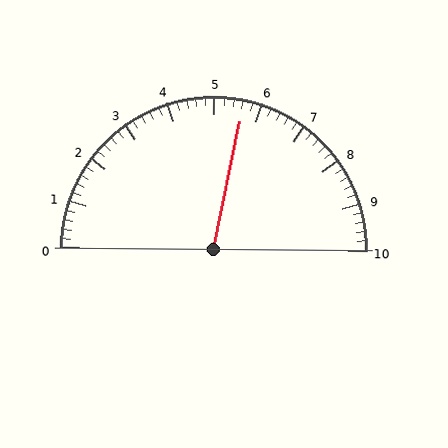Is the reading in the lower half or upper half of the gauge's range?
The reading is in the upper half of the range (0 to 10).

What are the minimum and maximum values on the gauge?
The gauge ranges from 0 to 10.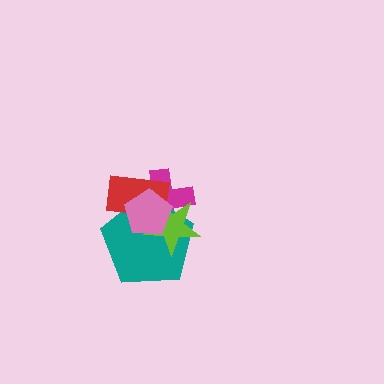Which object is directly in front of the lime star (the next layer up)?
The red rectangle is directly in front of the lime star.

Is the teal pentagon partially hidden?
Yes, it is partially covered by another shape.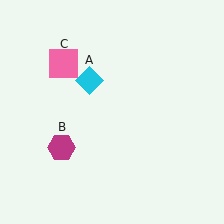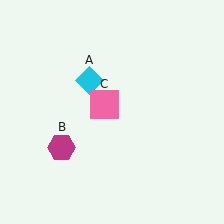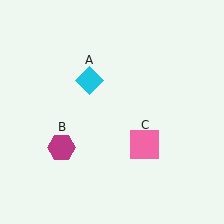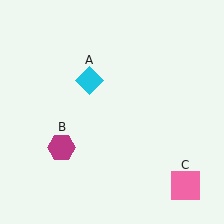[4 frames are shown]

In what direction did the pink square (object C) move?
The pink square (object C) moved down and to the right.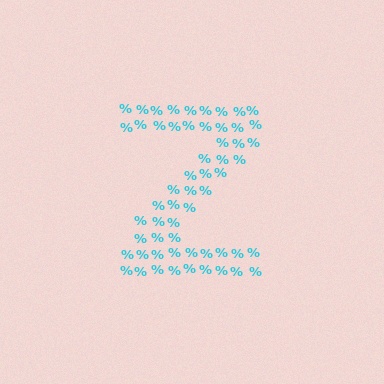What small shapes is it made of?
It is made of small percent signs.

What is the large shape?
The large shape is the letter Z.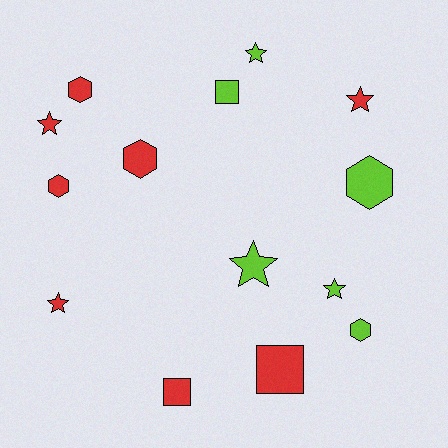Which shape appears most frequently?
Star, with 6 objects.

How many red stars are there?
There are 3 red stars.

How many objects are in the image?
There are 14 objects.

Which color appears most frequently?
Red, with 8 objects.